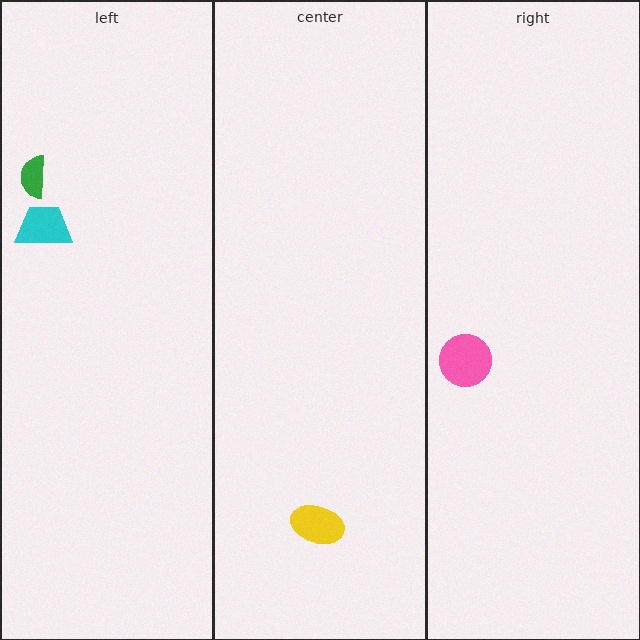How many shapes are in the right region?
1.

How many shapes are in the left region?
2.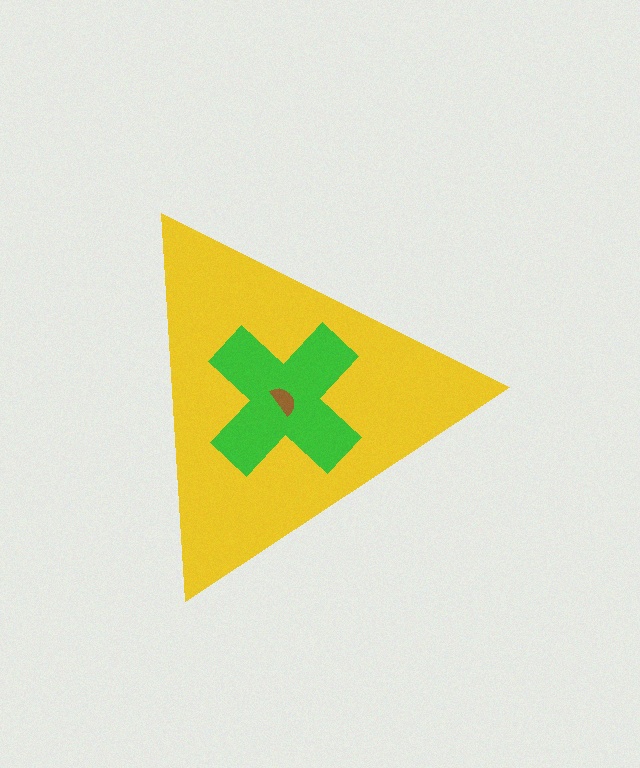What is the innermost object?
The brown semicircle.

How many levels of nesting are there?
3.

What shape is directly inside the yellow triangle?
The green cross.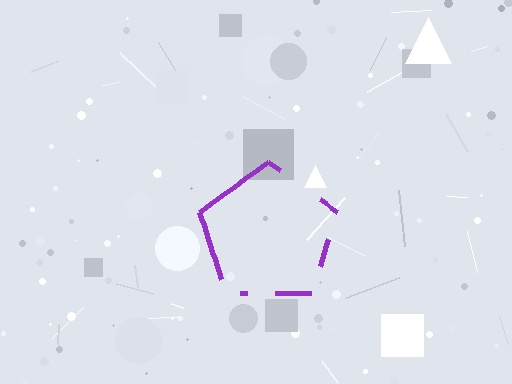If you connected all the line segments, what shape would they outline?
They would outline a pentagon.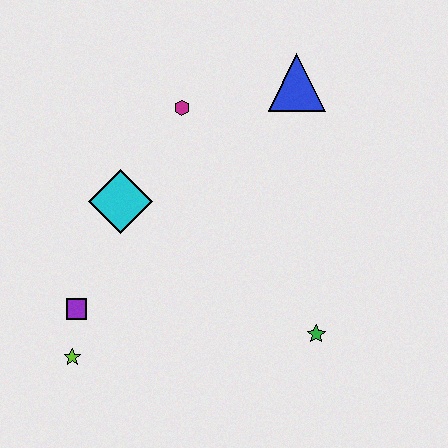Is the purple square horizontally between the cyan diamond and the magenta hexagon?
No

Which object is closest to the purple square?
The lime star is closest to the purple square.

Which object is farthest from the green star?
The magenta hexagon is farthest from the green star.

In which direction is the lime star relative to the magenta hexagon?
The lime star is below the magenta hexagon.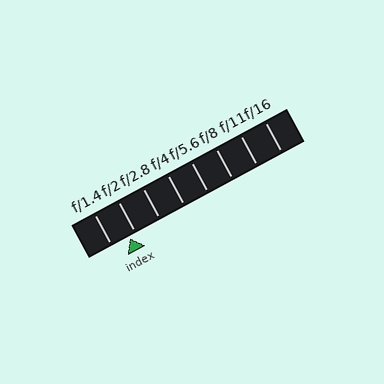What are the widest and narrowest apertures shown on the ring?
The widest aperture shown is f/1.4 and the narrowest is f/16.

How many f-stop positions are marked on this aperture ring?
There are 8 f-stop positions marked.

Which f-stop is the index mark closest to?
The index mark is closest to f/2.